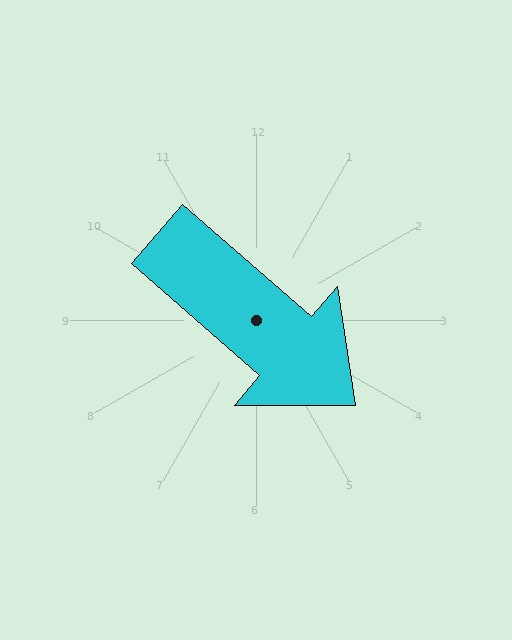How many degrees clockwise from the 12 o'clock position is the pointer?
Approximately 131 degrees.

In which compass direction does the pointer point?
Southeast.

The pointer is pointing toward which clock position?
Roughly 4 o'clock.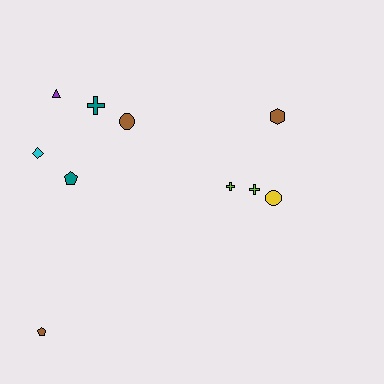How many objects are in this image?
There are 10 objects.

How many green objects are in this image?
There are no green objects.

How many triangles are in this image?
There is 1 triangle.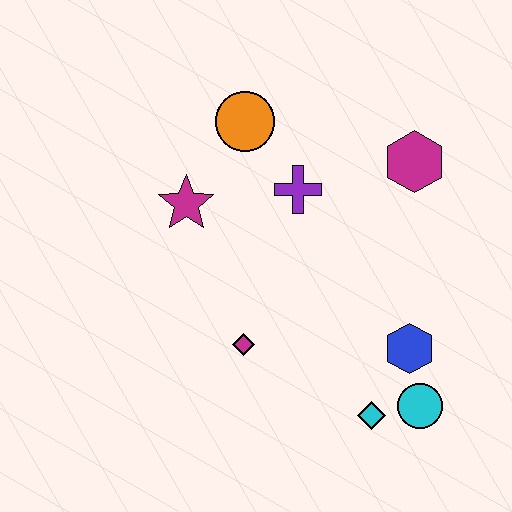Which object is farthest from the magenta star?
The cyan circle is farthest from the magenta star.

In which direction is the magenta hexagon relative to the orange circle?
The magenta hexagon is to the right of the orange circle.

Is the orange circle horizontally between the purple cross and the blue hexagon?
No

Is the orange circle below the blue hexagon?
No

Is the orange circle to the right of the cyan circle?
No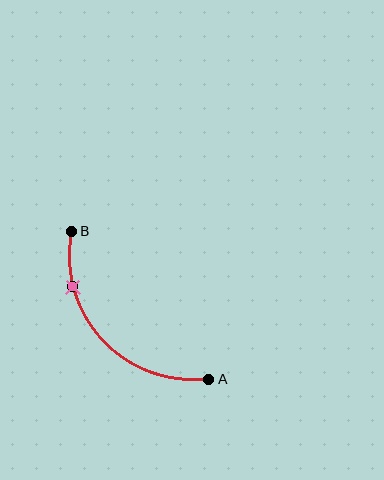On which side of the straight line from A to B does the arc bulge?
The arc bulges below and to the left of the straight line connecting A and B.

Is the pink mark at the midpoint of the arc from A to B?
No. The pink mark lies on the arc but is closer to endpoint B. The arc midpoint would be at the point on the curve equidistant along the arc from both A and B.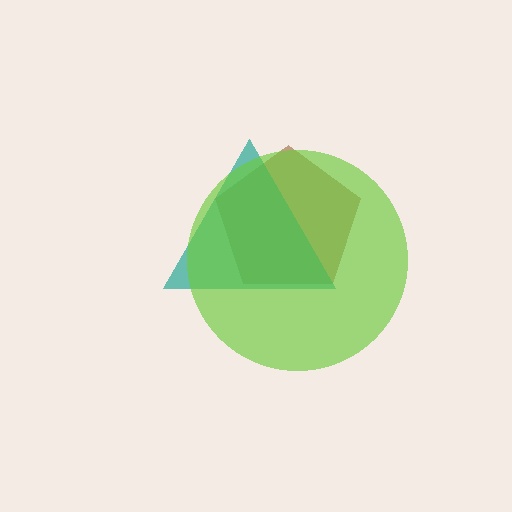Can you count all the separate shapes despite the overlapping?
Yes, there are 3 separate shapes.